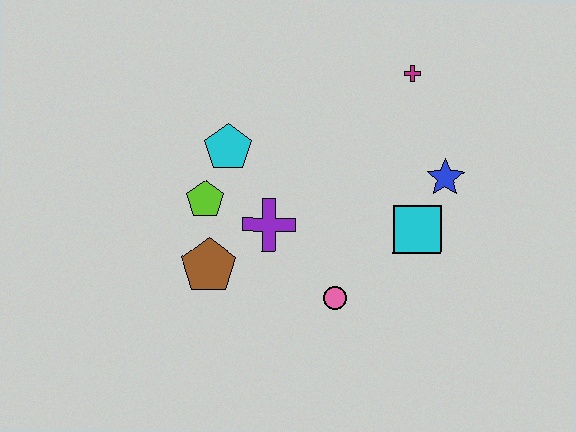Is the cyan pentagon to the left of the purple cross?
Yes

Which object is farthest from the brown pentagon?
The magenta cross is farthest from the brown pentagon.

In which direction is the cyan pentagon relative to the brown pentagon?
The cyan pentagon is above the brown pentagon.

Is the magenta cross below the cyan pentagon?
No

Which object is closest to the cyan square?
The blue star is closest to the cyan square.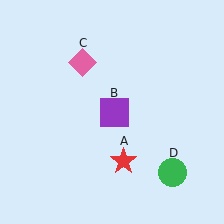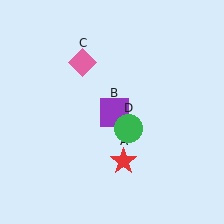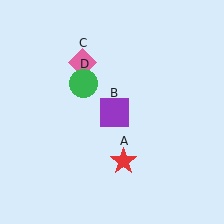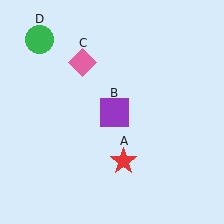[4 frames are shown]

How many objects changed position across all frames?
1 object changed position: green circle (object D).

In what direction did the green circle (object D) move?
The green circle (object D) moved up and to the left.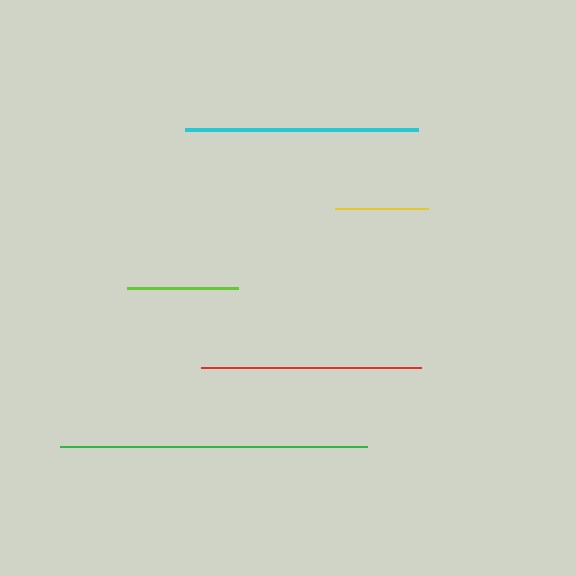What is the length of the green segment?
The green segment is approximately 307 pixels long.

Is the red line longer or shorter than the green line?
The green line is longer than the red line.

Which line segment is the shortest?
The yellow line is the shortest at approximately 92 pixels.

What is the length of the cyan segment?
The cyan segment is approximately 233 pixels long.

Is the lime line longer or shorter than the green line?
The green line is longer than the lime line.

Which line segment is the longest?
The green line is the longest at approximately 307 pixels.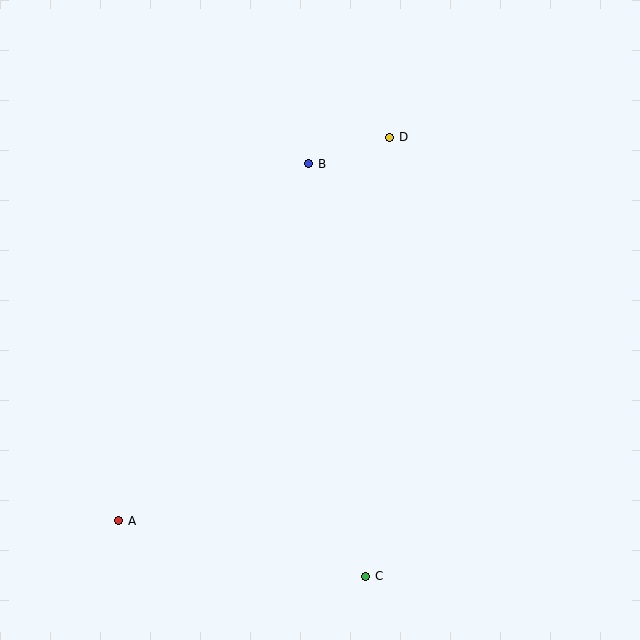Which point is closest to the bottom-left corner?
Point A is closest to the bottom-left corner.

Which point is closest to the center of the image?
Point B at (309, 164) is closest to the center.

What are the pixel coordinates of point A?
Point A is at (119, 521).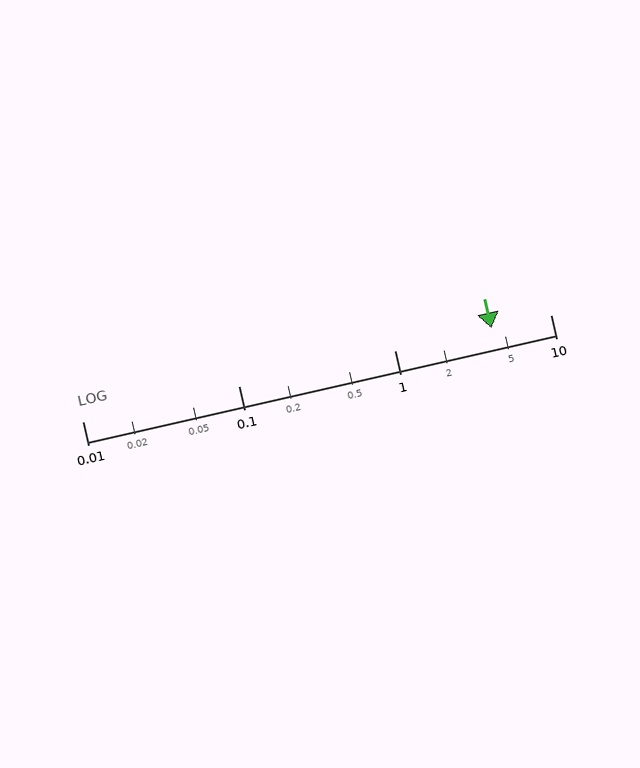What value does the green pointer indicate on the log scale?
The pointer indicates approximately 4.2.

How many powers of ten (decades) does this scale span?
The scale spans 3 decades, from 0.01 to 10.